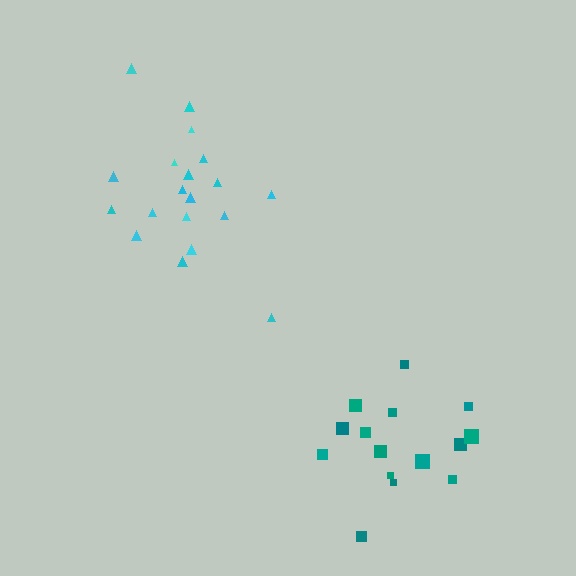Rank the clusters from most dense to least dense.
cyan, teal.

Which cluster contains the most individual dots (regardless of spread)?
Cyan (19).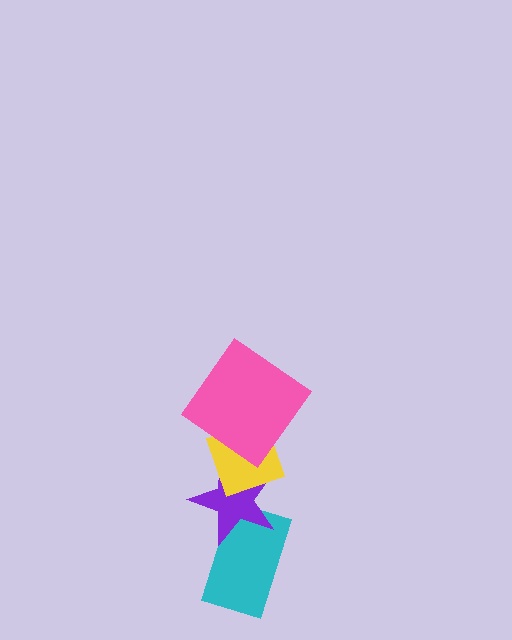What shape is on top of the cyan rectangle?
The purple star is on top of the cyan rectangle.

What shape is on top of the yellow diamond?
The pink diamond is on top of the yellow diamond.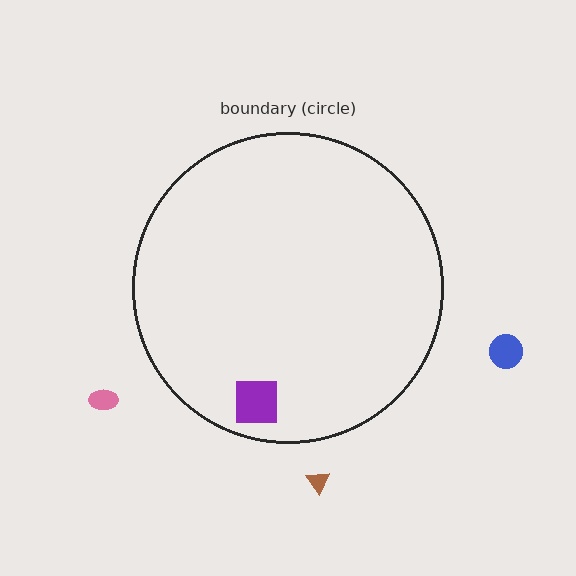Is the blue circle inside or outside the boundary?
Outside.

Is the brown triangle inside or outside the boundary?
Outside.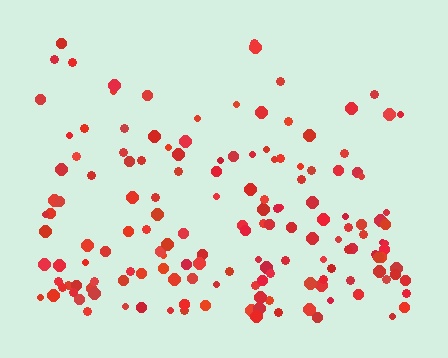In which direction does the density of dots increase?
From top to bottom, with the bottom side densest.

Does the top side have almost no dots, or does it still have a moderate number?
Still a moderate number, just noticeably fewer than the bottom.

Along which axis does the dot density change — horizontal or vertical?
Vertical.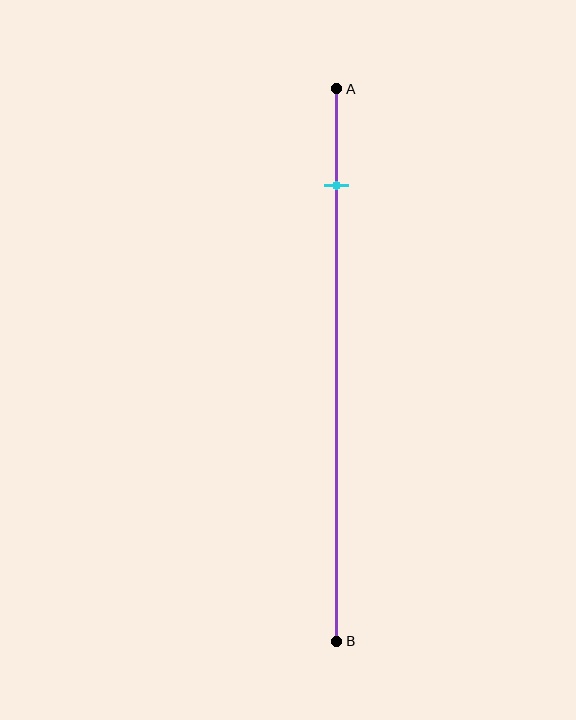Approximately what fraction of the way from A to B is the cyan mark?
The cyan mark is approximately 20% of the way from A to B.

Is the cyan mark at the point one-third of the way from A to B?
No, the mark is at about 20% from A, not at the 33% one-third point.